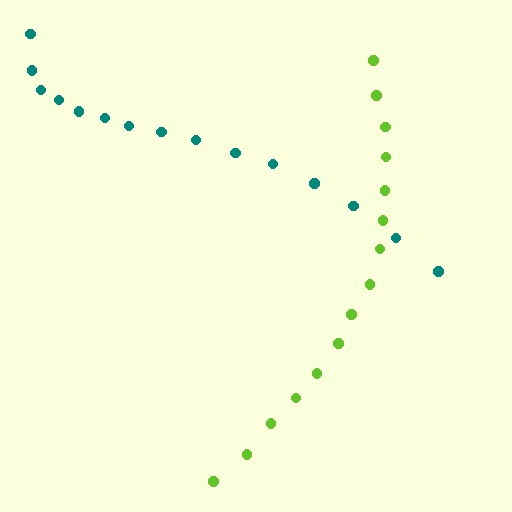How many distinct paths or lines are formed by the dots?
There are 2 distinct paths.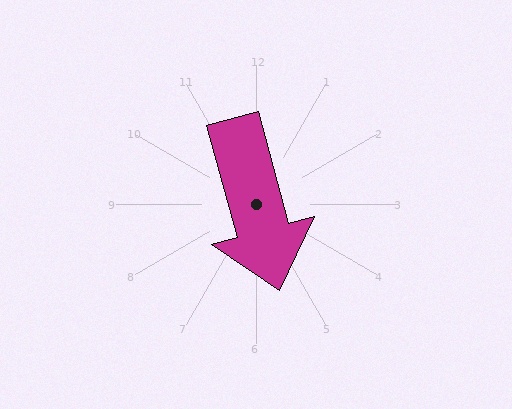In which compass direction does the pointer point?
South.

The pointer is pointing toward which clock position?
Roughly 5 o'clock.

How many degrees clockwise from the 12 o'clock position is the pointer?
Approximately 165 degrees.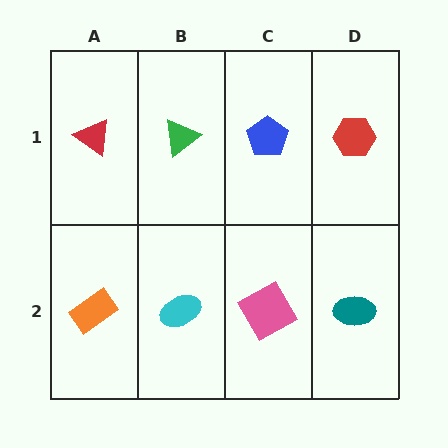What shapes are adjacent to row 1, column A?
An orange rectangle (row 2, column A), a green triangle (row 1, column B).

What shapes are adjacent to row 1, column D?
A teal ellipse (row 2, column D), a blue pentagon (row 1, column C).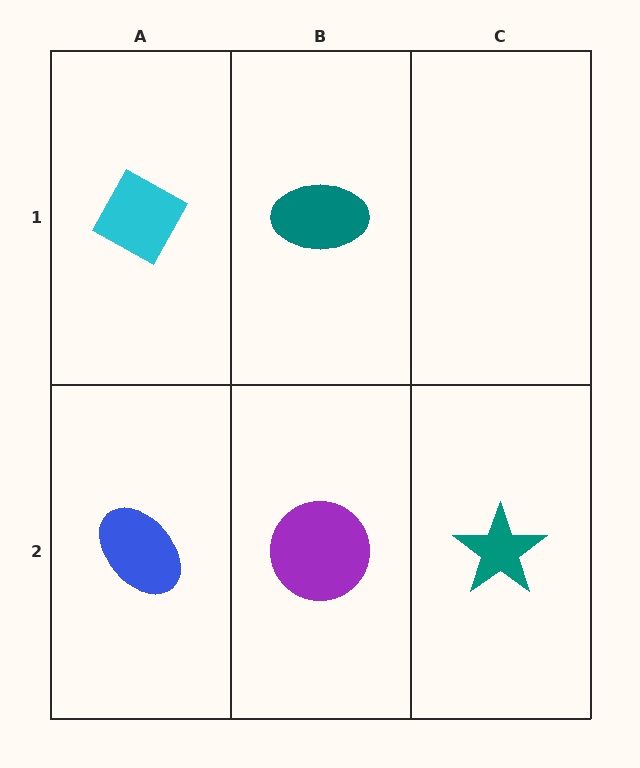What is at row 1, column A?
A cyan diamond.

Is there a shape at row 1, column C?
No, that cell is empty.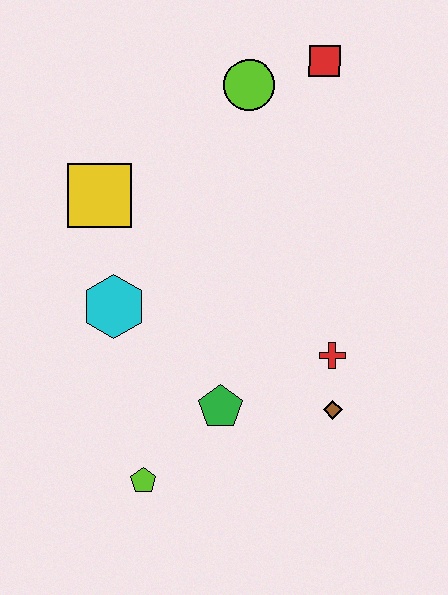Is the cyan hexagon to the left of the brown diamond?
Yes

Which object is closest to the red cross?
The brown diamond is closest to the red cross.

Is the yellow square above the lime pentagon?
Yes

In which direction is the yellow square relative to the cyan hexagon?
The yellow square is above the cyan hexagon.